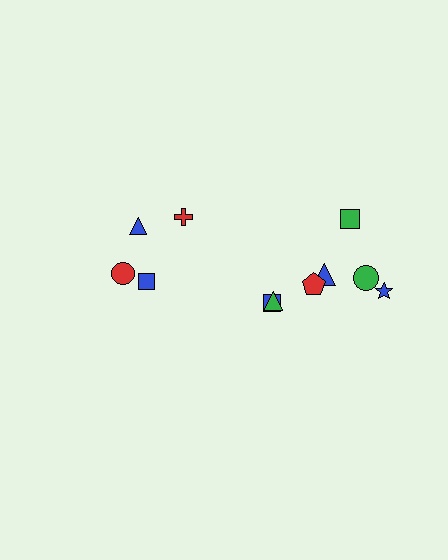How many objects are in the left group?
There are 4 objects.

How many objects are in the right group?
There are 7 objects.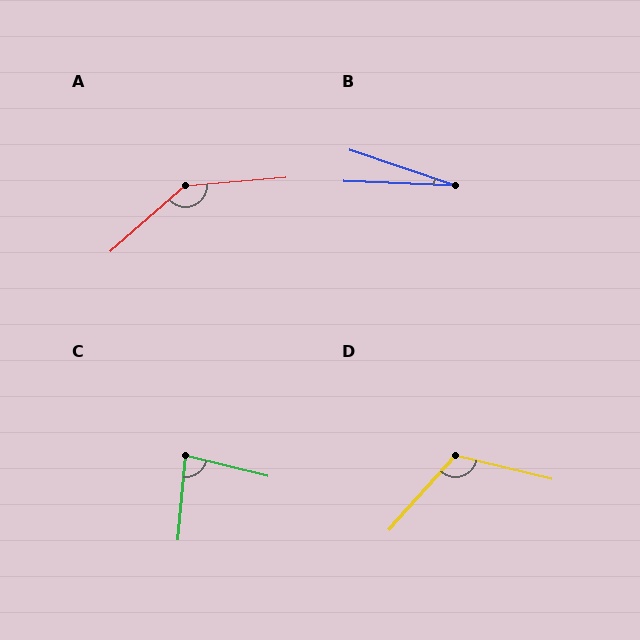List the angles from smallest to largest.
B (16°), C (81°), D (118°), A (143°).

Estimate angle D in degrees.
Approximately 118 degrees.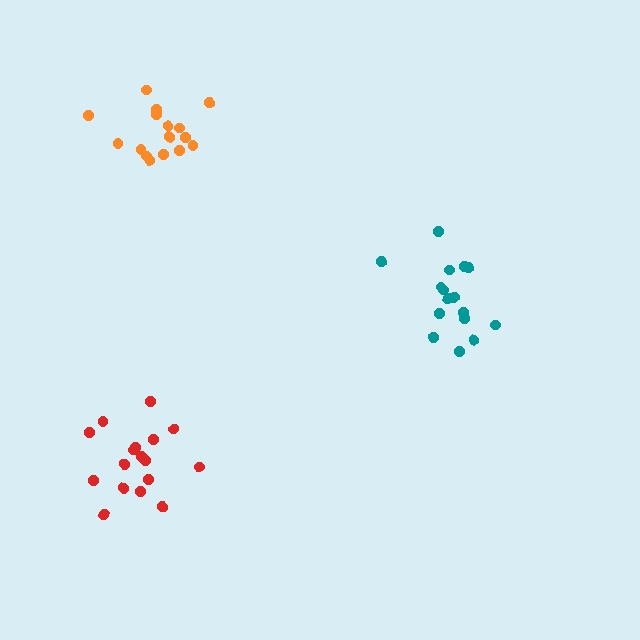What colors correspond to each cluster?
The clusters are colored: orange, red, teal.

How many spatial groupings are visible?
There are 3 spatial groupings.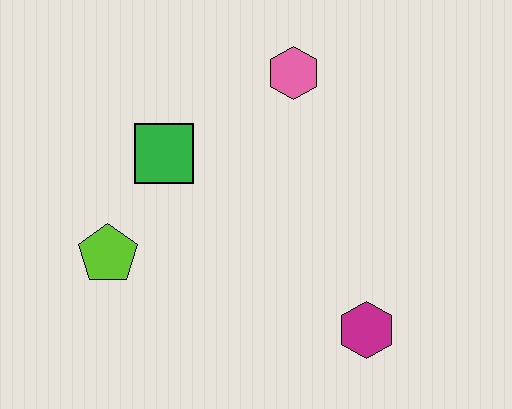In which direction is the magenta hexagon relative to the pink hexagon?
The magenta hexagon is below the pink hexagon.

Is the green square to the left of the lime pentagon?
No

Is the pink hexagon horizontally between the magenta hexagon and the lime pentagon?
Yes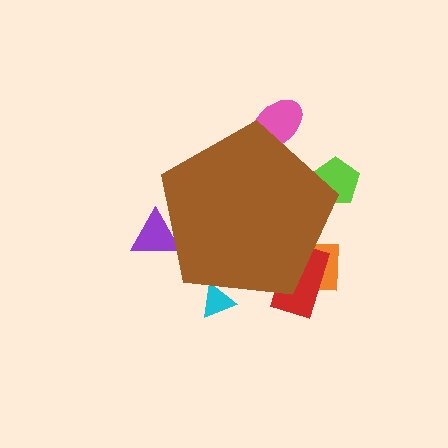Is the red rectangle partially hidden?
Yes, the red rectangle is partially hidden behind the brown pentagon.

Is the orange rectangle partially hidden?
Yes, the orange rectangle is partially hidden behind the brown pentagon.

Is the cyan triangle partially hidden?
Yes, the cyan triangle is partially hidden behind the brown pentagon.